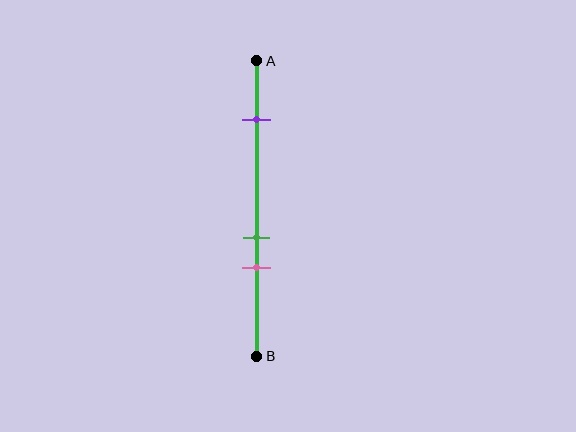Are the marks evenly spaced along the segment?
No, the marks are not evenly spaced.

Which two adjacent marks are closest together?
The green and pink marks are the closest adjacent pair.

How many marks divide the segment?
There are 3 marks dividing the segment.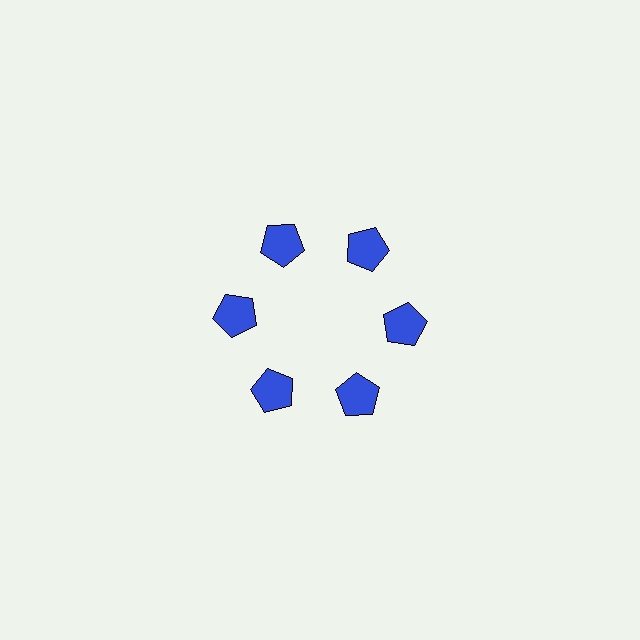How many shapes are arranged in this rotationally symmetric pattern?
There are 6 shapes, arranged in 6 groups of 1.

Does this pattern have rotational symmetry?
Yes, this pattern has 6-fold rotational symmetry. It looks the same after rotating 60 degrees around the center.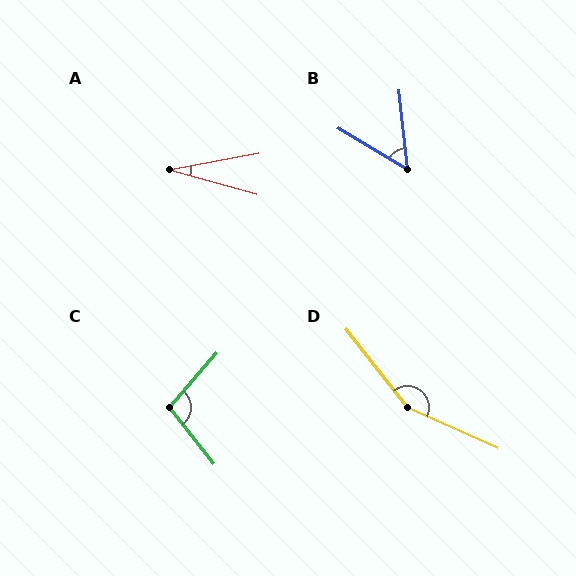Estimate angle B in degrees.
Approximately 53 degrees.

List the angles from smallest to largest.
A (26°), B (53°), C (100°), D (152°).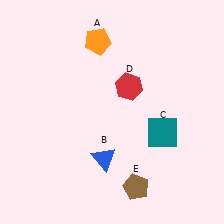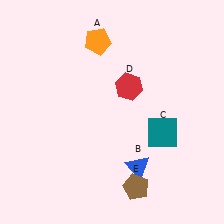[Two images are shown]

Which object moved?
The blue triangle (B) moved right.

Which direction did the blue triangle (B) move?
The blue triangle (B) moved right.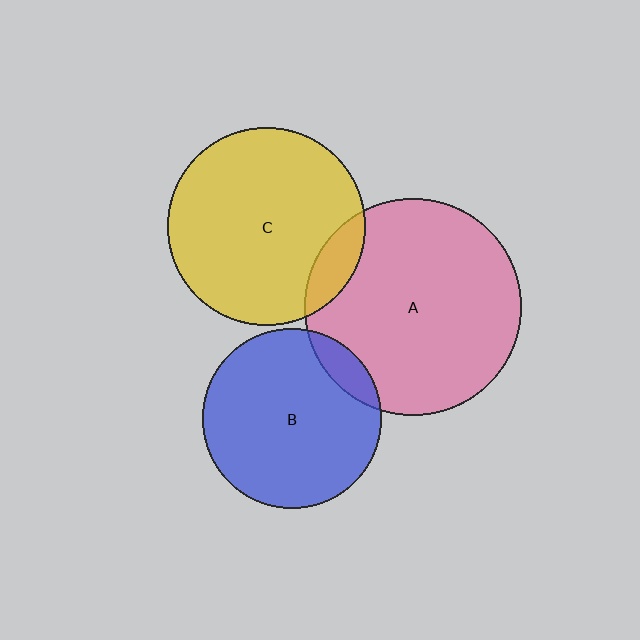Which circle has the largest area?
Circle A (pink).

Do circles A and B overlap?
Yes.